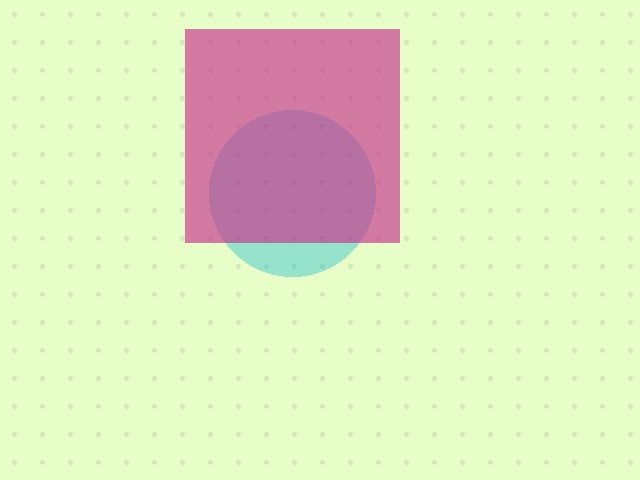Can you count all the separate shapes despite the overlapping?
Yes, there are 2 separate shapes.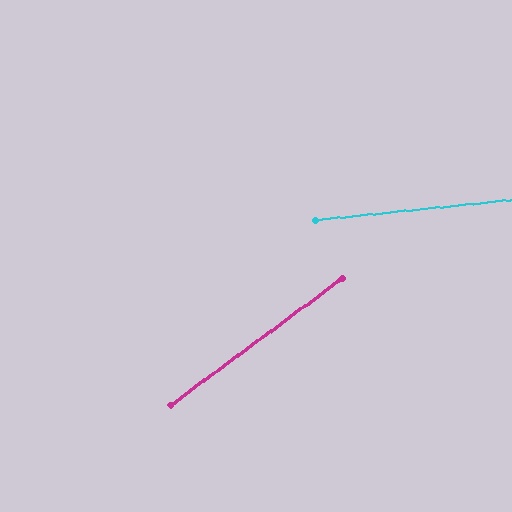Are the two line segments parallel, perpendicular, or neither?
Neither parallel nor perpendicular — they differ by about 31°.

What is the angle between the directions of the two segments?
Approximately 31 degrees.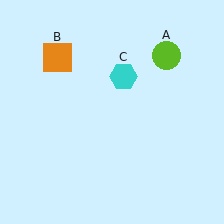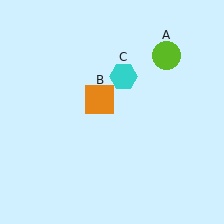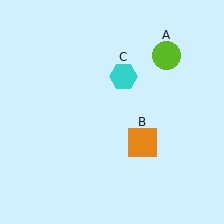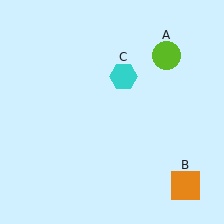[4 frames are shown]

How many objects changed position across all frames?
1 object changed position: orange square (object B).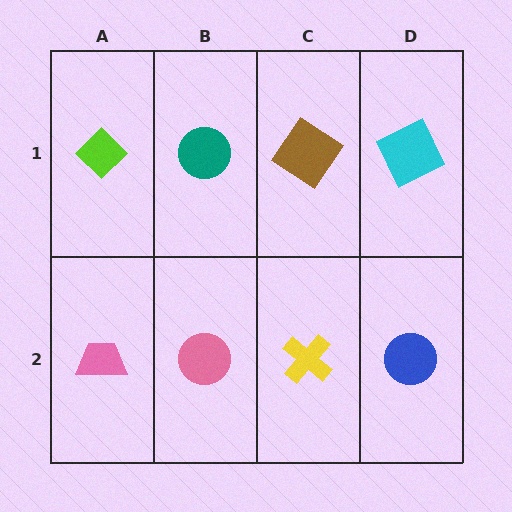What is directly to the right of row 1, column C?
A cyan square.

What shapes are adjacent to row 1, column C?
A yellow cross (row 2, column C), a teal circle (row 1, column B), a cyan square (row 1, column D).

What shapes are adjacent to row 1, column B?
A pink circle (row 2, column B), a lime diamond (row 1, column A), a brown diamond (row 1, column C).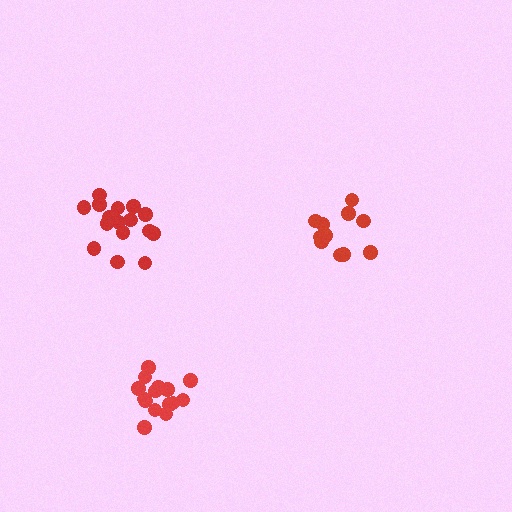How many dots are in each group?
Group 1: 16 dots, Group 2: 15 dots, Group 3: 11 dots (42 total).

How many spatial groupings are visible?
There are 3 spatial groupings.